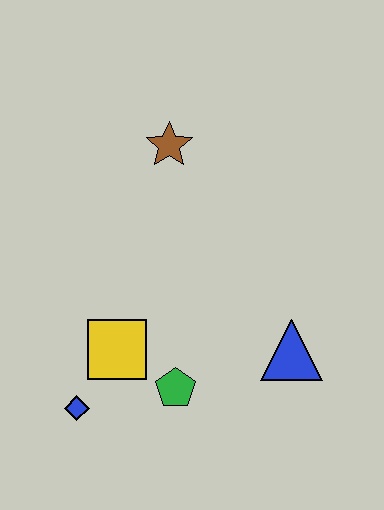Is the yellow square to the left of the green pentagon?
Yes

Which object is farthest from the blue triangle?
The brown star is farthest from the blue triangle.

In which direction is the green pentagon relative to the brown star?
The green pentagon is below the brown star.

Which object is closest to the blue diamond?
The yellow square is closest to the blue diamond.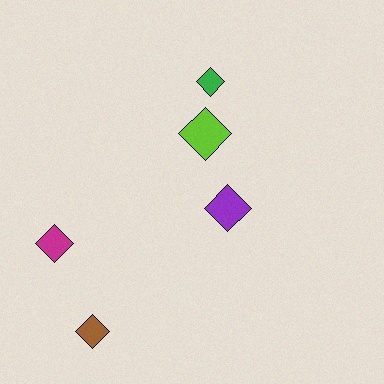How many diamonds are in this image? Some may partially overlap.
There are 5 diamonds.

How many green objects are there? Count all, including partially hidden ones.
There is 1 green object.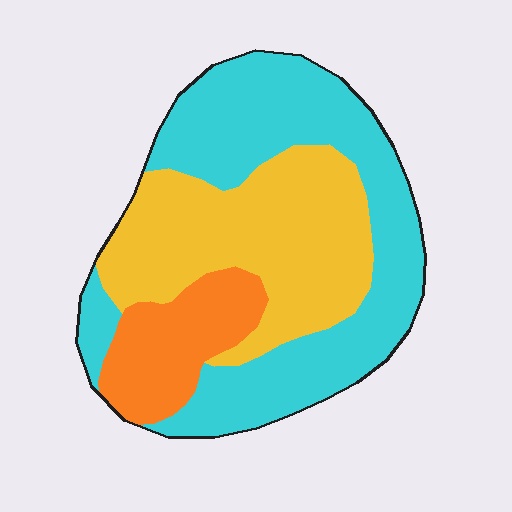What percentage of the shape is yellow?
Yellow covers 37% of the shape.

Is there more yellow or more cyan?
Cyan.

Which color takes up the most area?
Cyan, at roughly 50%.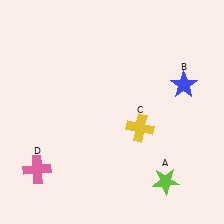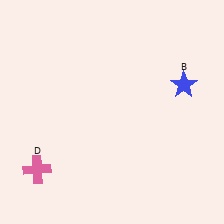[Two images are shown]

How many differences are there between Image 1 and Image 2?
There are 2 differences between the two images.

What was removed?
The lime star (A), the yellow cross (C) were removed in Image 2.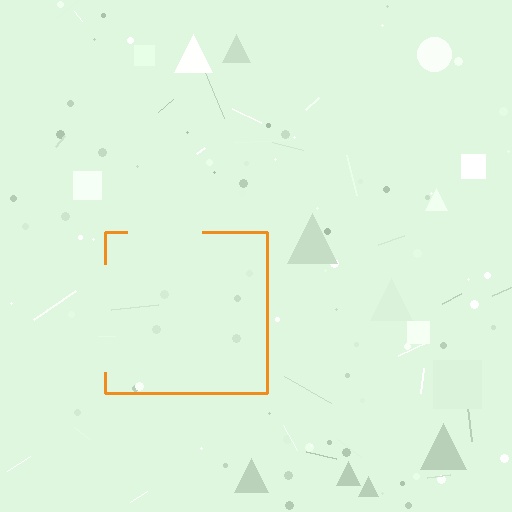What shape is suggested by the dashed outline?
The dashed outline suggests a square.